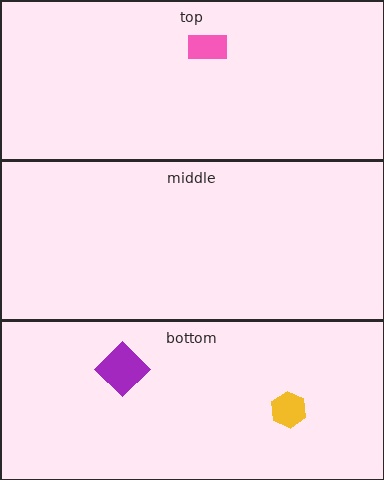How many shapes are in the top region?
1.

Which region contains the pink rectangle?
The top region.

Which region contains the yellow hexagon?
The bottom region.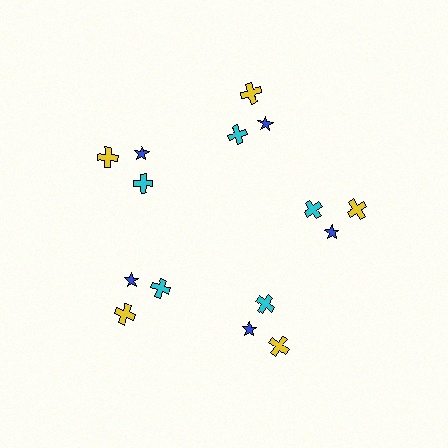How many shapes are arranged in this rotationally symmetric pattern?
There are 15 shapes, arranged in 5 groups of 3.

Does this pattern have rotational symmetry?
Yes, this pattern has 5-fold rotational symmetry. It looks the same after rotating 72 degrees around the center.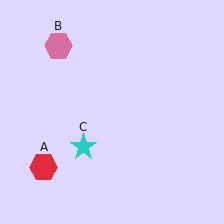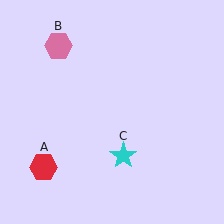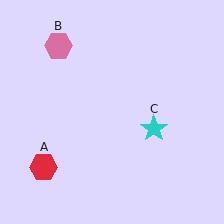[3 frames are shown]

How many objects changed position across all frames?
1 object changed position: cyan star (object C).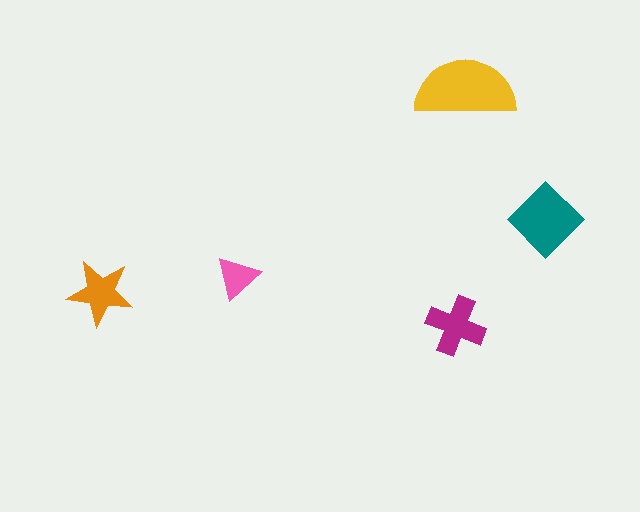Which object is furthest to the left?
The orange star is leftmost.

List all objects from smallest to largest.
The pink triangle, the orange star, the magenta cross, the teal diamond, the yellow semicircle.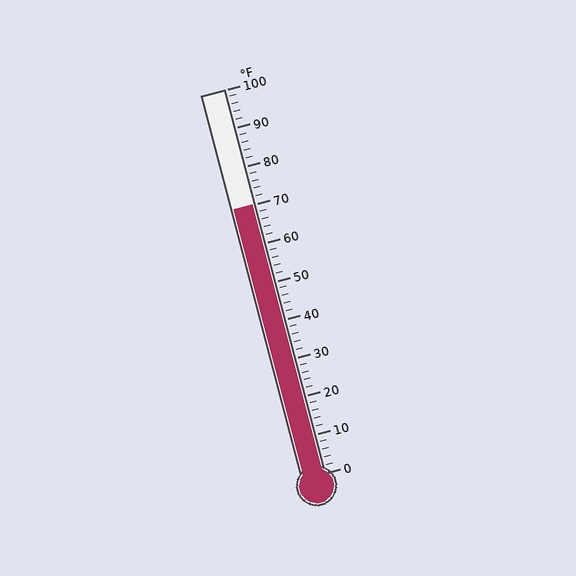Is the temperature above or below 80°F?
The temperature is below 80°F.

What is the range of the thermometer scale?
The thermometer scale ranges from 0°F to 100°F.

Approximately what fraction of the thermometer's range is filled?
The thermometer is filled to approximately 70% of its range.